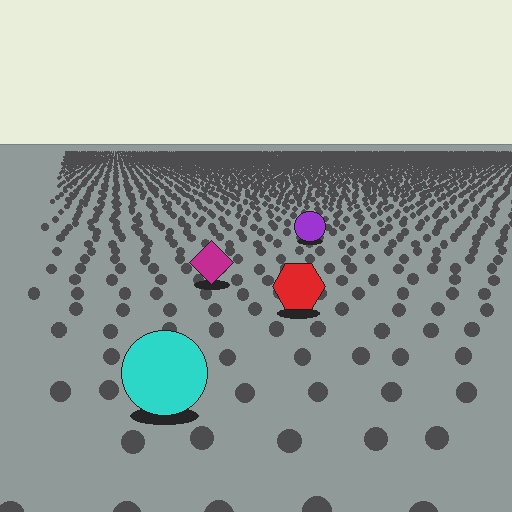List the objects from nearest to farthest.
From nearest to farthest: the cyan circle, the red hexagon, the magenta diamond, the purple circle.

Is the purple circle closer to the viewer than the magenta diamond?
No. The magenta diamond is closer — you can tell from the texture gradient: the ground texture is coarser near it.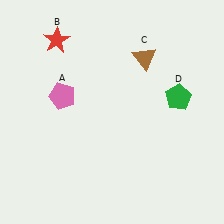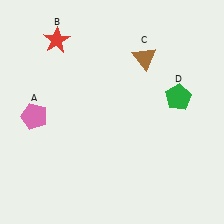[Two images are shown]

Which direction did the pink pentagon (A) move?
The pink pentagon (A) moved left.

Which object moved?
The pink pentagon (A) moved left.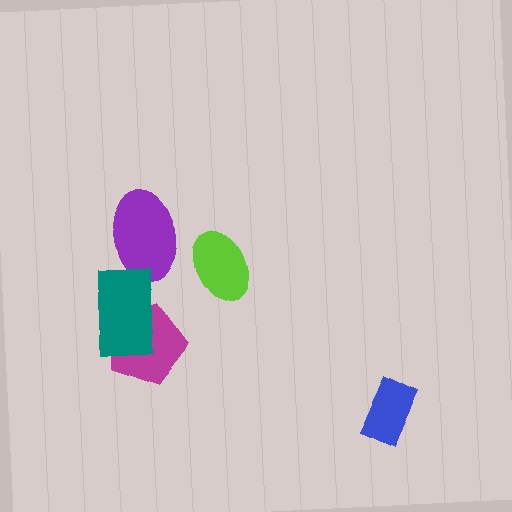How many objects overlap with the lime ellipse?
0 objects overlap with the lime ellipse.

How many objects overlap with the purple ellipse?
1 object overlaps with the purple ellipse.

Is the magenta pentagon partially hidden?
Yes, it is partially covered by another shape.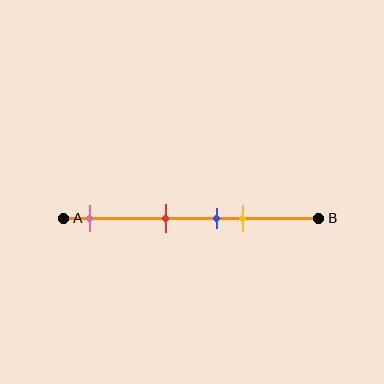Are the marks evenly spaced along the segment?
No, the marks are not evenly spaced.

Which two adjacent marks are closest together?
The blue and yellow marks are the closest adjacent pair.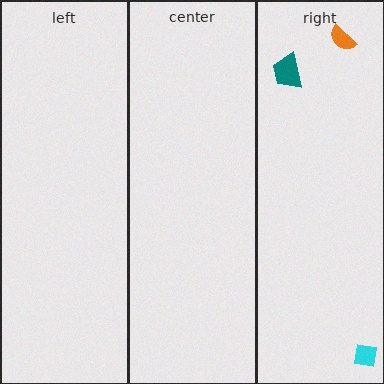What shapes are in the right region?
The cyan square, the orange semicircle, the teal trapezoid.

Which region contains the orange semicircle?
The right region.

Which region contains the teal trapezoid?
The right region.